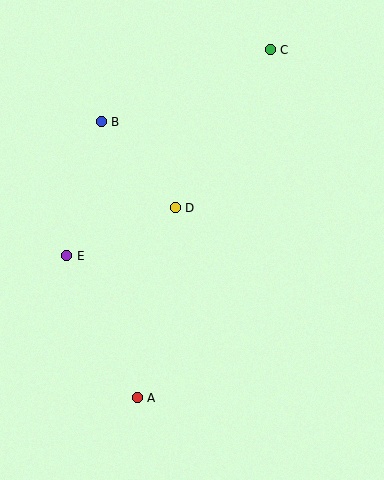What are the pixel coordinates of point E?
Point E is at (67, 256).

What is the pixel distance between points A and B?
The distance between A and B is 278 pixels.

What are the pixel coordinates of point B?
Point B is at (101, 122).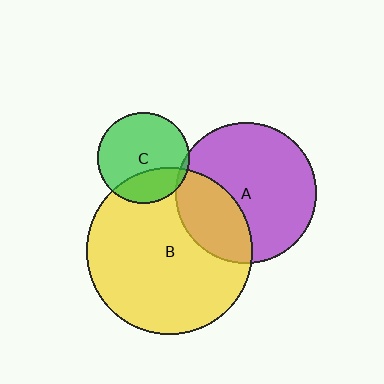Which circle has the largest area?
Circle B (yellow).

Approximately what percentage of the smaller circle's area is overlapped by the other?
Approximately 30%.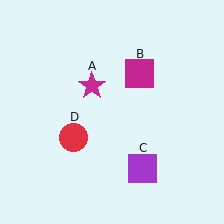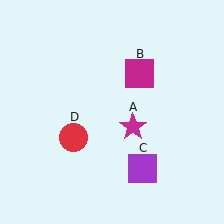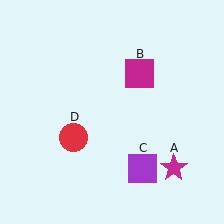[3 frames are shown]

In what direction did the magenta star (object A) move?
The magenta star (object A) moved down and to the right.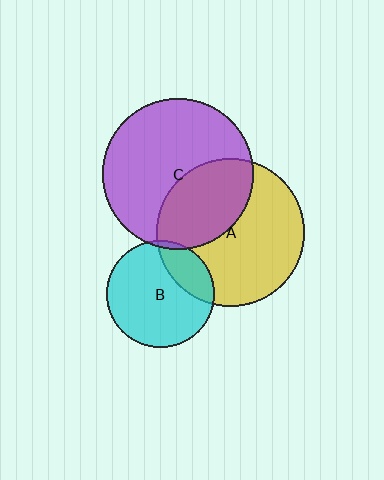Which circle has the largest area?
Circle C (purple).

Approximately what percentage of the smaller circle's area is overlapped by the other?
Approximately 5%.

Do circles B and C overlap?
Yes.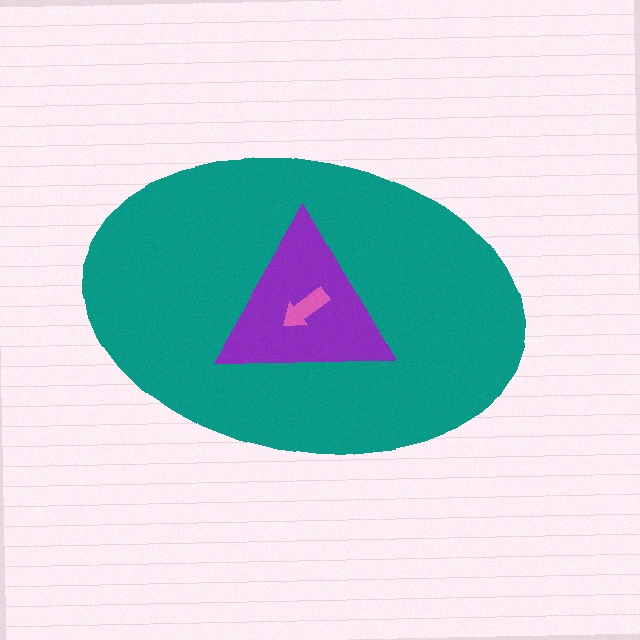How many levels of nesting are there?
3.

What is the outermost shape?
The teal ellipse.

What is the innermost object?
The pink arrow.